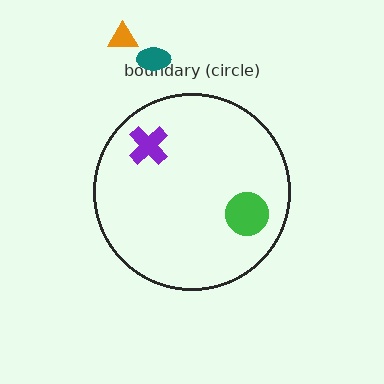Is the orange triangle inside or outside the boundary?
Outside.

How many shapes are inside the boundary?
2 inside, 2 outside.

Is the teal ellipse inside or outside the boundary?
Outside.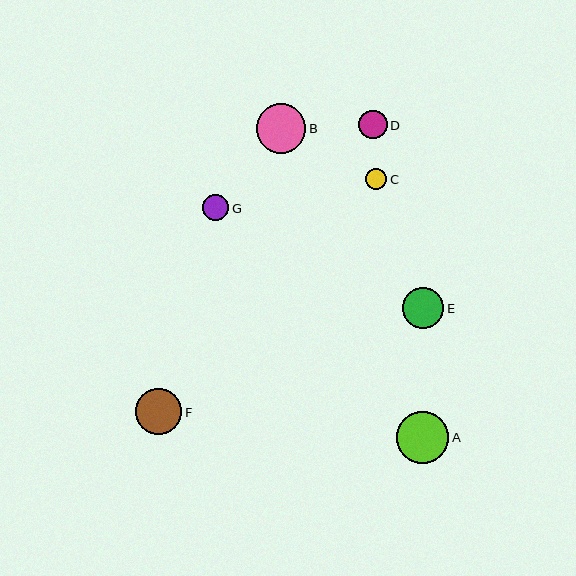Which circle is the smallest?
Circle C is the smallest with a size of approximately 21 pixels.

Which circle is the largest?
Circle A is the largest with a size of approximately 53 pixels.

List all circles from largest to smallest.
From largest to smallest: A, B, F, E, D, G, C.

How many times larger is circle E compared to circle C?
Circle E is approximately 2.0 times the size of circle C.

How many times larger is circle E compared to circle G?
Circle E is approximately 1.6 times the size of circle G.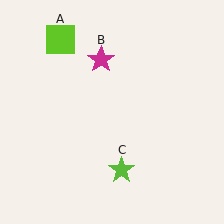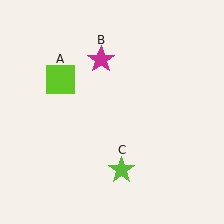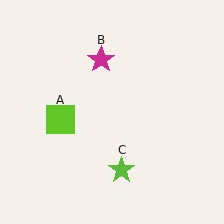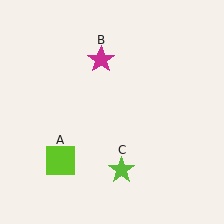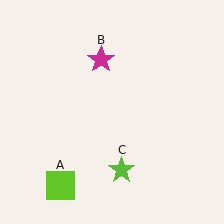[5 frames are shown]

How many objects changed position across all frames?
1 object changed position: lime square (object A).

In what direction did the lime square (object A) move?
The lime square (object A) moved down.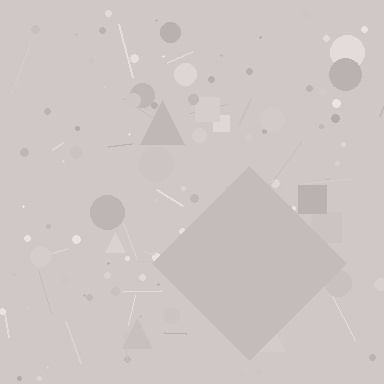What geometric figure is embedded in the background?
A diamond is embedded in the background.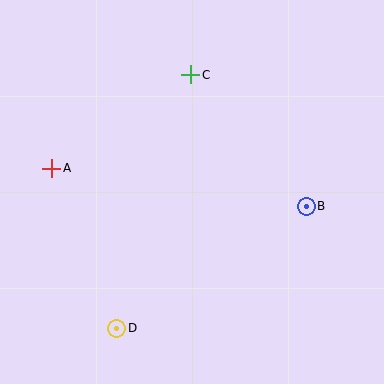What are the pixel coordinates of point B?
Point B is at (306, 206).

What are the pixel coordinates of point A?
Point A is at (52, 168).